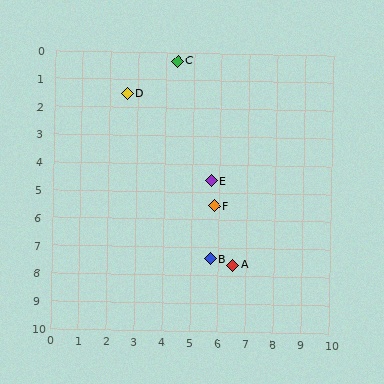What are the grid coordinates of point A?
Point A is at approximately (6.5, 7.6).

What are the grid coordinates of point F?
Point F is at approximately (5.8, 5.5).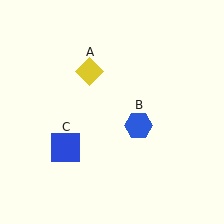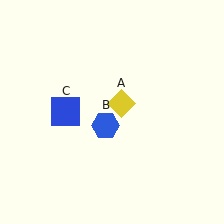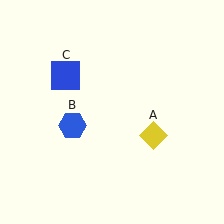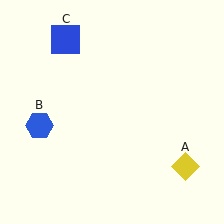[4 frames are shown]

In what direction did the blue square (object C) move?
The blue square (object C) moved up.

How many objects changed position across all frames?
3 objects changed position: yellow diamond (object A), blue hexagon (object B), blue square (object C).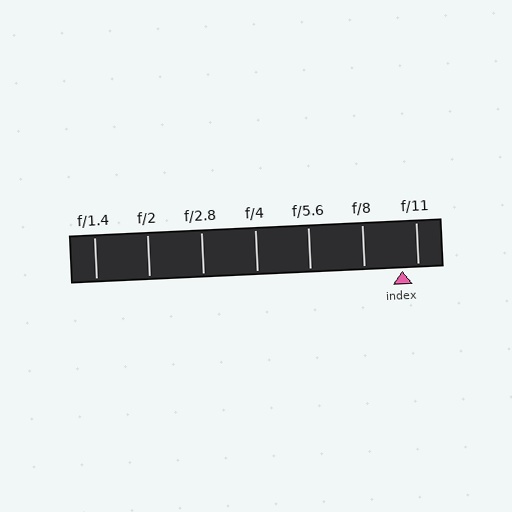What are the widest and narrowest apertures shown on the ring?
The widest aperture shown is f/1.4 and the narrowest is f/11.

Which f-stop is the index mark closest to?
The index mark is closest to f/11.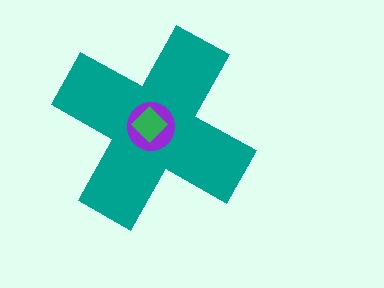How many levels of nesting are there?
3.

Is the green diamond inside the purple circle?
Yes.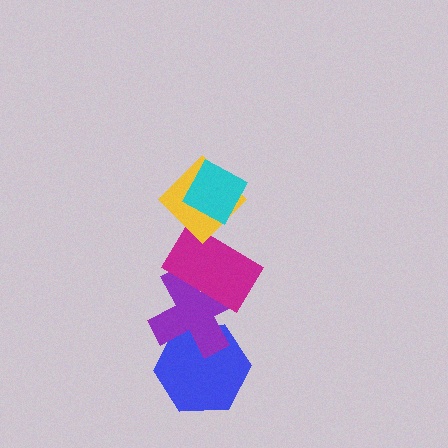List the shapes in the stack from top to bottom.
From top to bottom: the cyan diamond, the yellow diamond, the magenta rectangle, the purple cross, the blue hexagon.